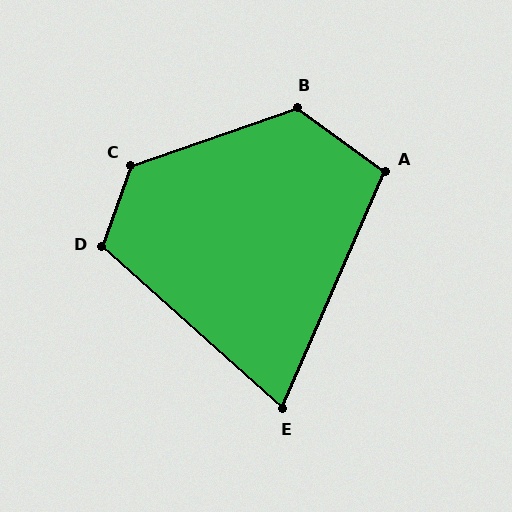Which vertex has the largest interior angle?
C, at approximately 129 degrees.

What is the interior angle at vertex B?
Approximately 124 degrees (obtuse).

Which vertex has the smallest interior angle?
E, at approximately 72 degrees.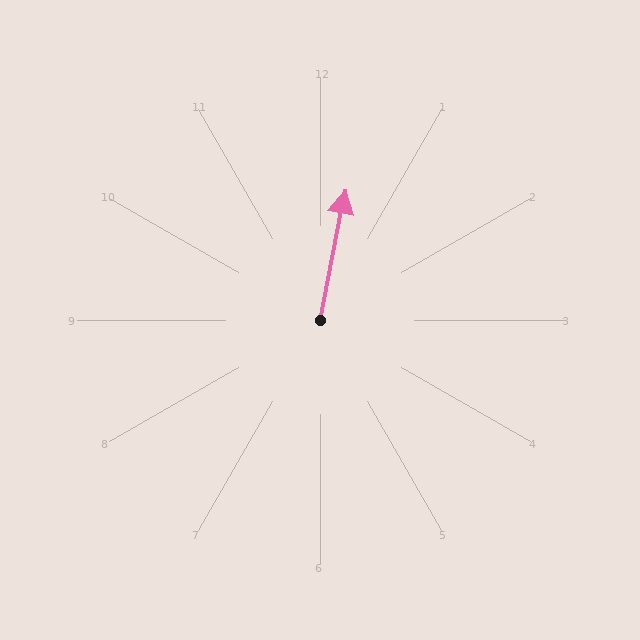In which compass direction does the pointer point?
North.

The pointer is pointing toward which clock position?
Roughly 12 o'clock.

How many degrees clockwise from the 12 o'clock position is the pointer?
Approximately 11 degrees.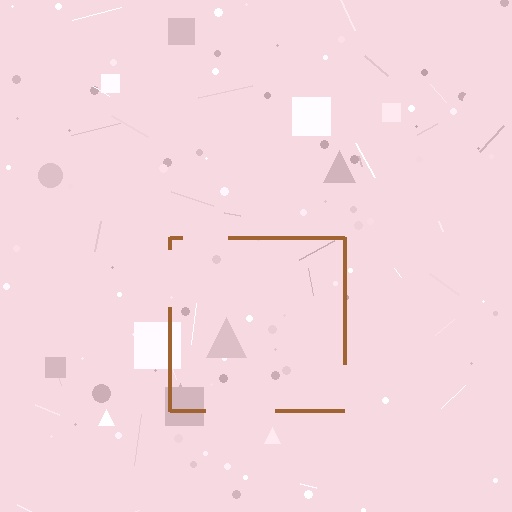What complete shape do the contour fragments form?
The contour fragments form a square.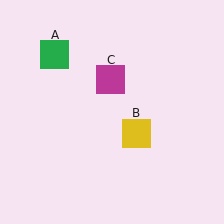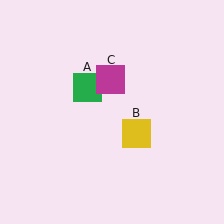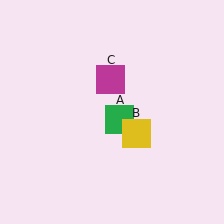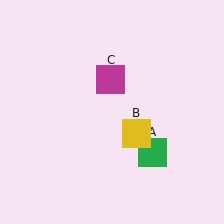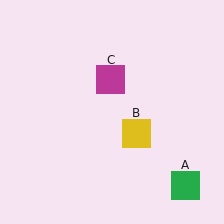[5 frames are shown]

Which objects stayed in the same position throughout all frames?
Yellow square (object B) and magenta square (object C) remained stationary.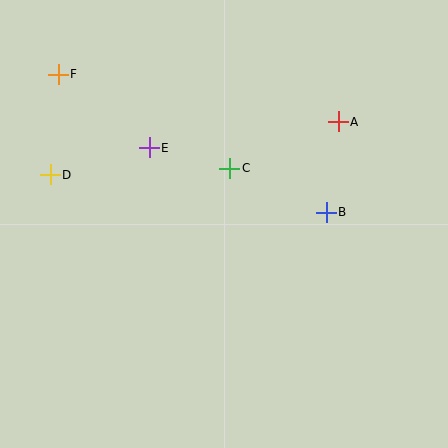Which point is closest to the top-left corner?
Point F is closest to the top-left corner.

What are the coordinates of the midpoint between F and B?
The midpoint between F and B is at (192, 143).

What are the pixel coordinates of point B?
Point B is at (326, 212).